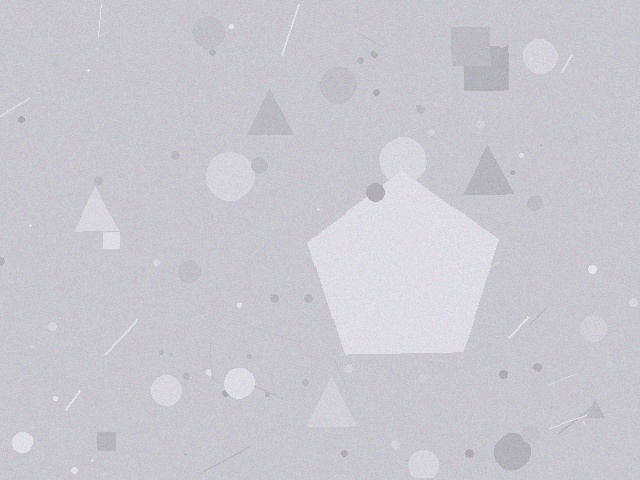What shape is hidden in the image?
A pentagon is hidden in the image.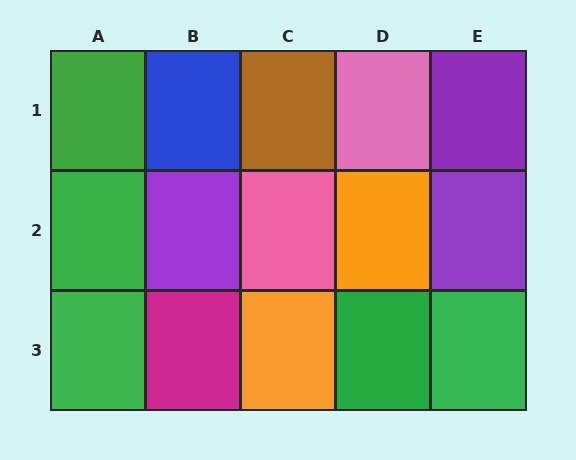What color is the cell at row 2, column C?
Pink.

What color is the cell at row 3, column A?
Green.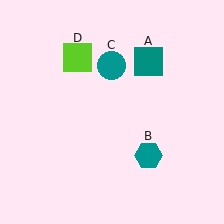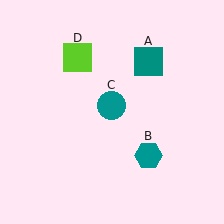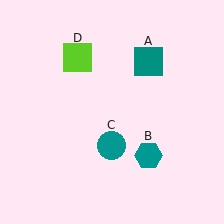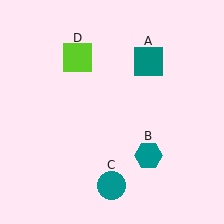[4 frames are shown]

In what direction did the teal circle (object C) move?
The teal circle (object C) moved down.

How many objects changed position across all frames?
1 object changed position: teal circle (object C).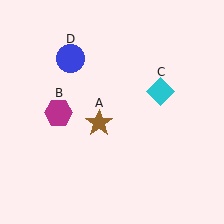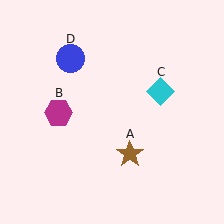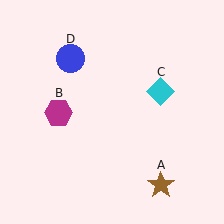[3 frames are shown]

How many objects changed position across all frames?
1 object changed position: brown star (object A).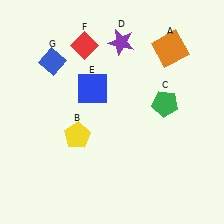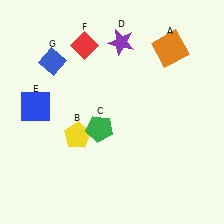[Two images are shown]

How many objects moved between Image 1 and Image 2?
2 objects moved between the two images.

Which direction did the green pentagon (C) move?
The green pentagon (C) moved left.